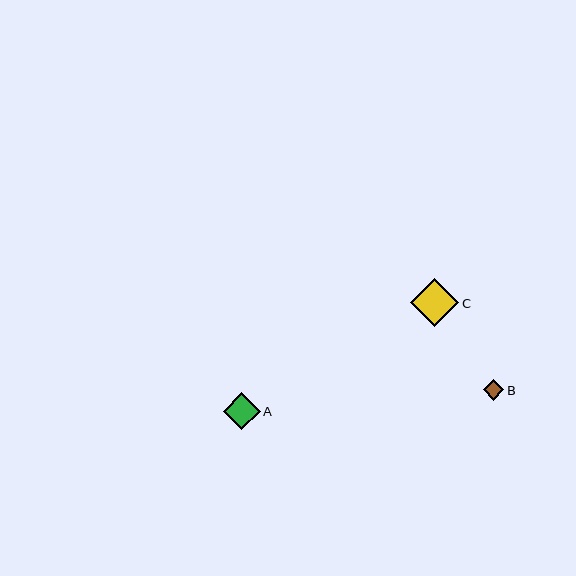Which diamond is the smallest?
Diamond B is the smallest with a size of approximately 21 pixels.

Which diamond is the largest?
Diamond C is the largest with a size of approximately 48 pixels.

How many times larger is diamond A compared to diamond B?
Diamond A is approximately 1.8 times the size of diamond B.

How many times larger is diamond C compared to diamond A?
Diamond C is approximately 1.3 times the size of diamond A.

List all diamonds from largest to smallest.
From largest to smallest: C, A, B.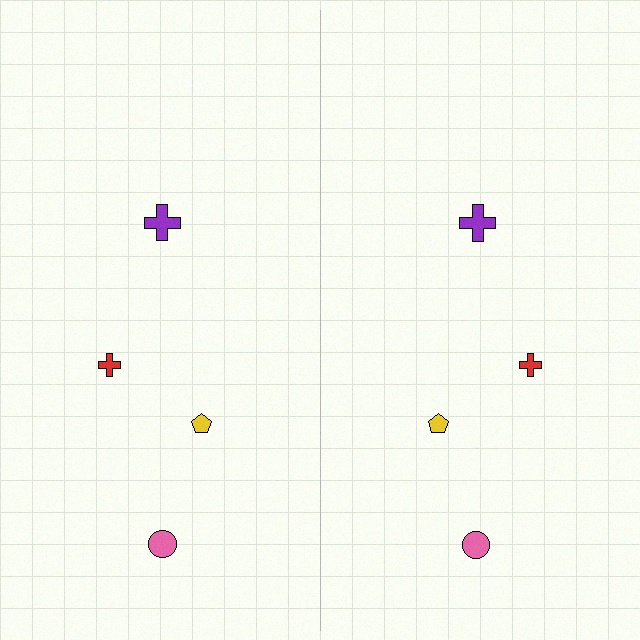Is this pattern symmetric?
Yes, this pattern has bilateral (reflection) symmetry.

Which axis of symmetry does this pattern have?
The pattern has a vertical axis of symmetry running through the center of the image.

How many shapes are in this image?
There are 8 shapes in this image.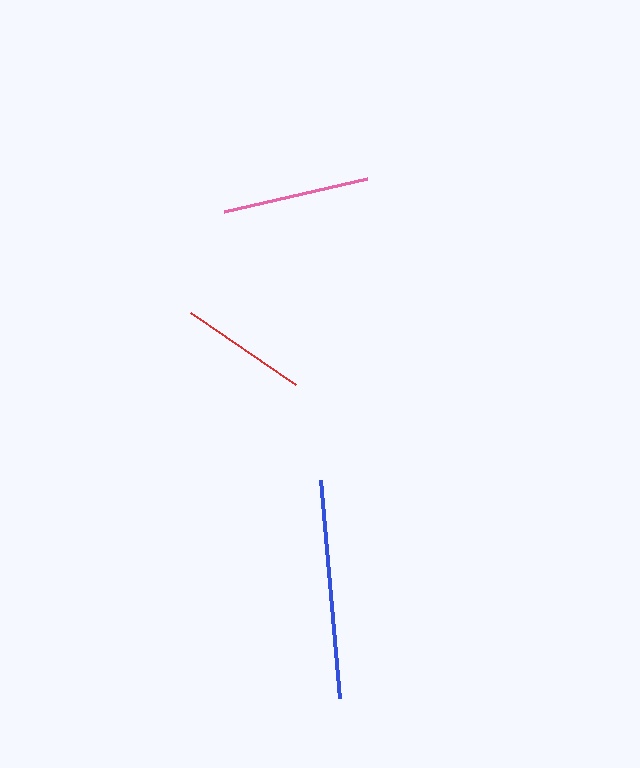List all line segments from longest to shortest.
From longest to shortest: blue, pink, red.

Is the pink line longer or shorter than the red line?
The pink line is longer than the red line.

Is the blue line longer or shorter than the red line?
The blue line is longer than the red line.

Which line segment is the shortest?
The red line is the shortest at approximately 127 pixels.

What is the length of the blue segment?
The blue segment is approximately 218 pixels long.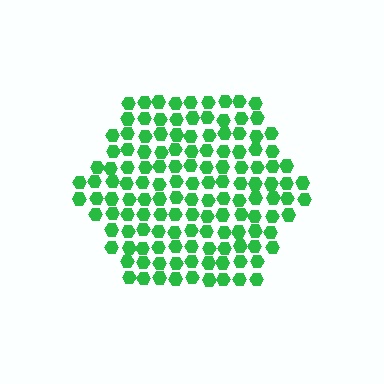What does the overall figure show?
The overall figure shows a hexagon.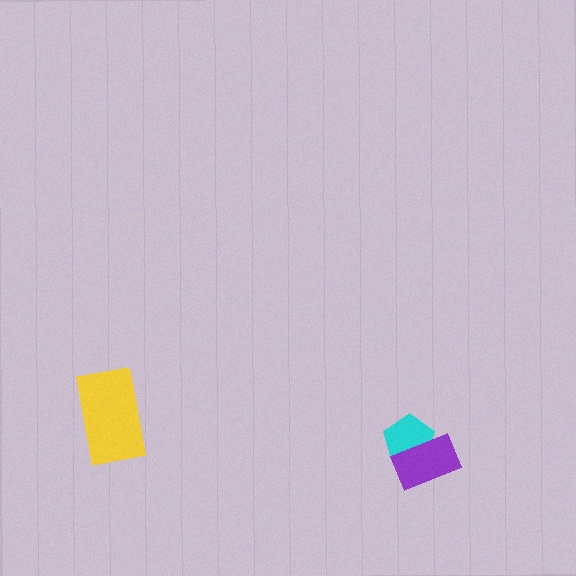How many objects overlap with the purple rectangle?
1 object overlaps with the purple rectangle.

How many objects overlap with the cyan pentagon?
1 object overlaps with the cyan pentagon.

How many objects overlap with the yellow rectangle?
0 objects overlap with the yellow rectangle.